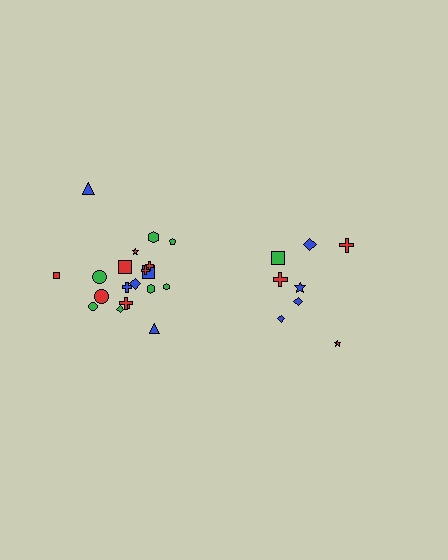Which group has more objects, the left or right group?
The left group.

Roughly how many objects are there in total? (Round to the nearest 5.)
Roughly 30 objects in total.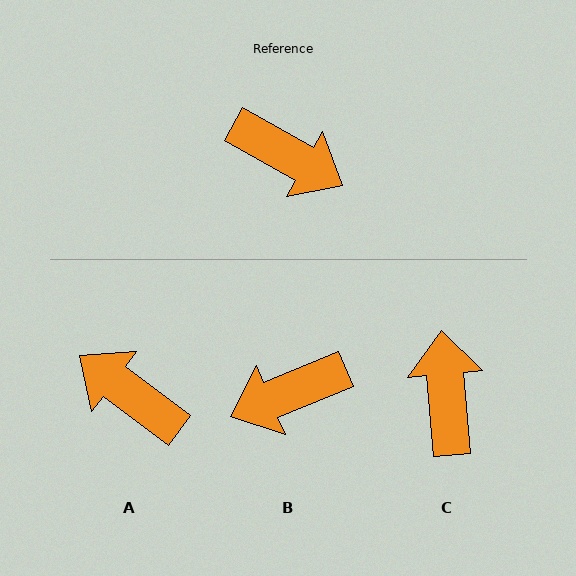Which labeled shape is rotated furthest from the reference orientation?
A, about 172 degrees away.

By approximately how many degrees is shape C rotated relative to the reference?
Approximately 124 degrees counter-clockwise.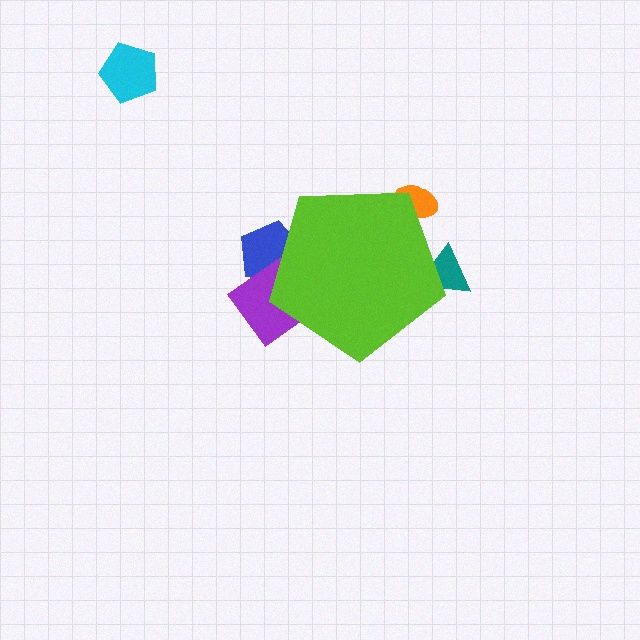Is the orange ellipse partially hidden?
Yes, the orange ellipse is partially hidden behind the lime pentagon.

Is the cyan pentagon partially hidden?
No, the cyan pentagon is fully visible.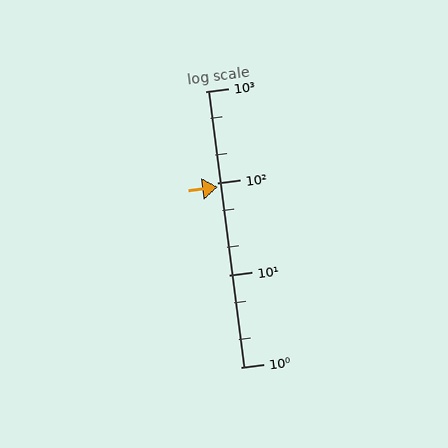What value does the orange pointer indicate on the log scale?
The pointer indicates approximately 90.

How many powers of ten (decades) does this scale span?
The scale spans 3 decades, from 1 to 1000.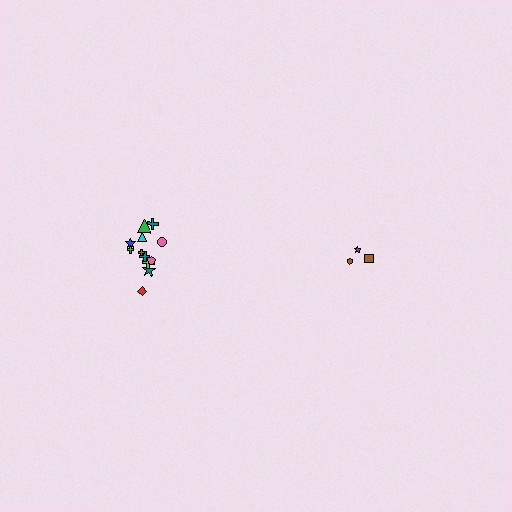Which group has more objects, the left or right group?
The left group.